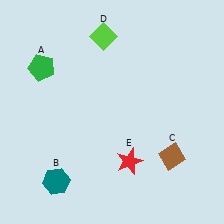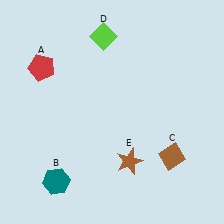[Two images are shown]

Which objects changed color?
A changed from green to red. E changed from red to brown.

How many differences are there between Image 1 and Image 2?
There are 2 differences between the two images.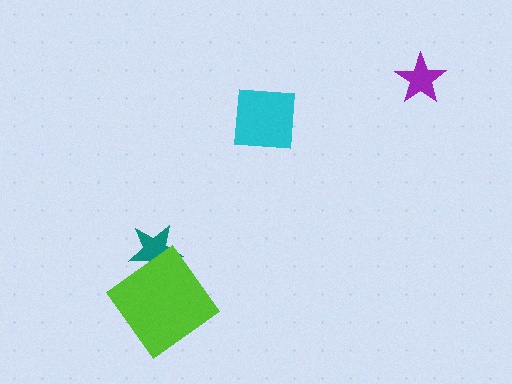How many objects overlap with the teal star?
1 object overlaps with the teal star.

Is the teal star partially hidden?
Yes, it is partially covered by another shape.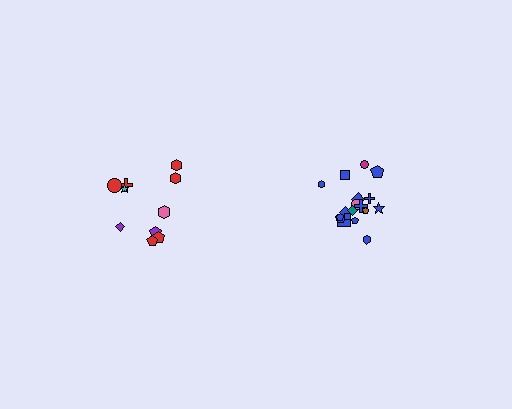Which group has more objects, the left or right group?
The right group.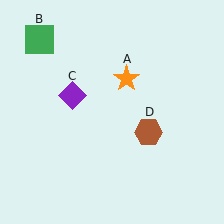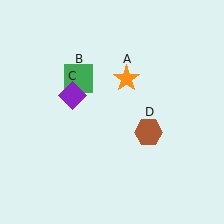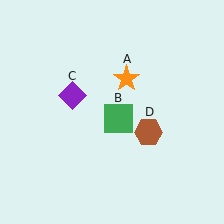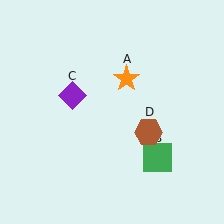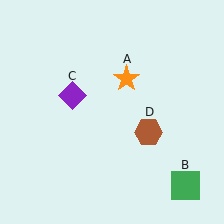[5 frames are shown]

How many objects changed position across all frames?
1 object changed position: green square (object B).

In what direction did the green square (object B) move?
The green square (object B) moved down and to the right.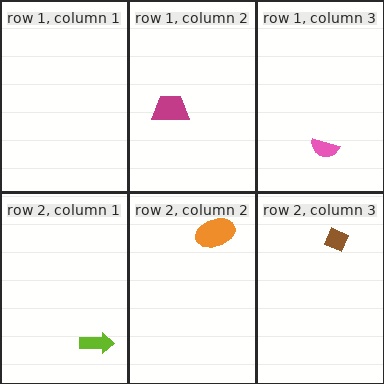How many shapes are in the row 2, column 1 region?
1.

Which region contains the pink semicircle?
The row 1, column 3 region.